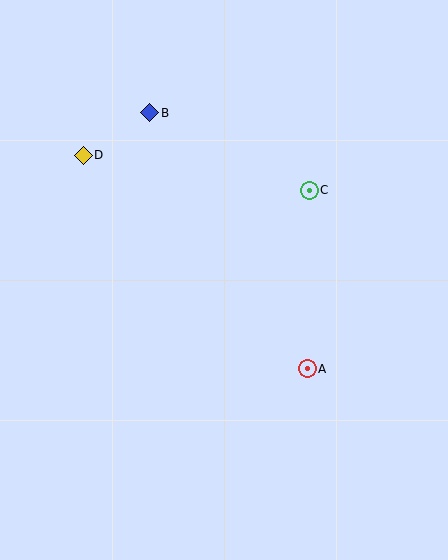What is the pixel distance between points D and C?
The distance between D and C is 229 pixels.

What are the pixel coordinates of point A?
Point A is at (307, 369).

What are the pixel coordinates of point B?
Point B is at (150, 113).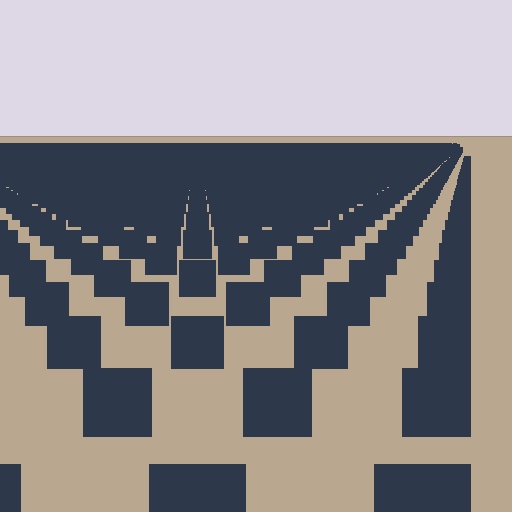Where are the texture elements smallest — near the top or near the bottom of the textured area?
Near the top.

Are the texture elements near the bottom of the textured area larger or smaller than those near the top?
Larger. Near the bottom, elements are closer to the viewer and appear at a bigger on-screen size.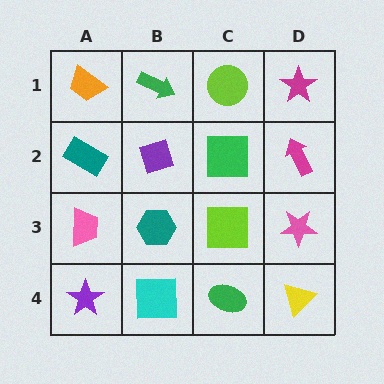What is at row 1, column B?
A green arrow.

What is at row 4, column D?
A yellow triangle.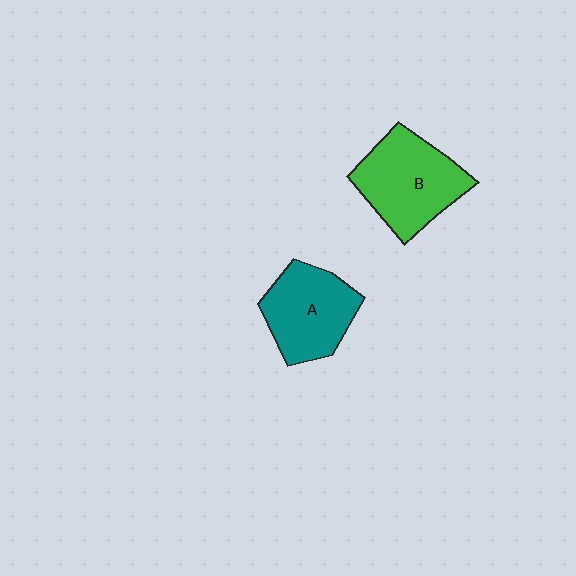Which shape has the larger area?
Shape B (green).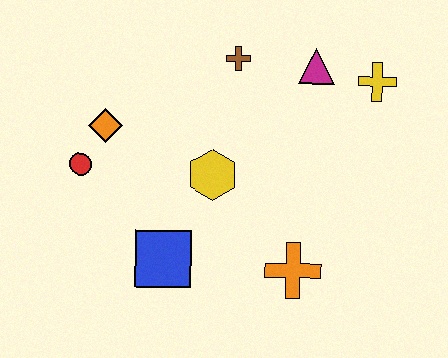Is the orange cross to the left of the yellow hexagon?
No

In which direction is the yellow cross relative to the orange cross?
The yellow cross is above the orange cross.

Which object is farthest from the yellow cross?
The red circle is farthest from the yellow cross.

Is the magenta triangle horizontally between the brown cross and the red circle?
No